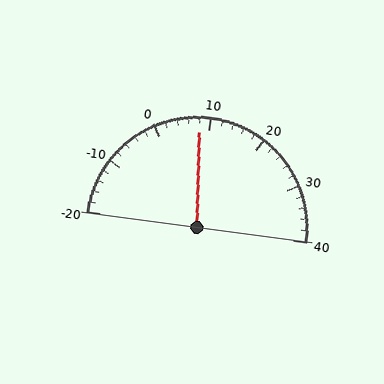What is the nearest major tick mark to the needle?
The nearest major tick mark is 10.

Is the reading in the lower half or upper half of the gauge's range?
The reading is in the lower half of the range (-20 to 40).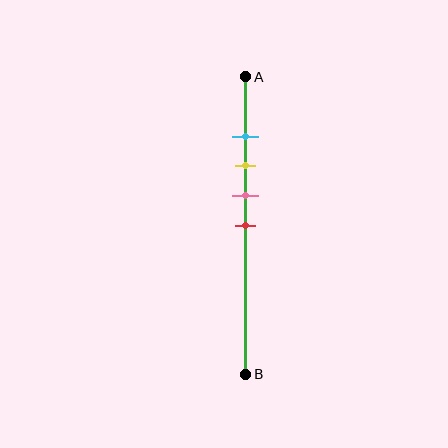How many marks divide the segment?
There are 4 marks dividing the segment.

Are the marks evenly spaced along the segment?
Yes, the marks are approximately evenly spaced.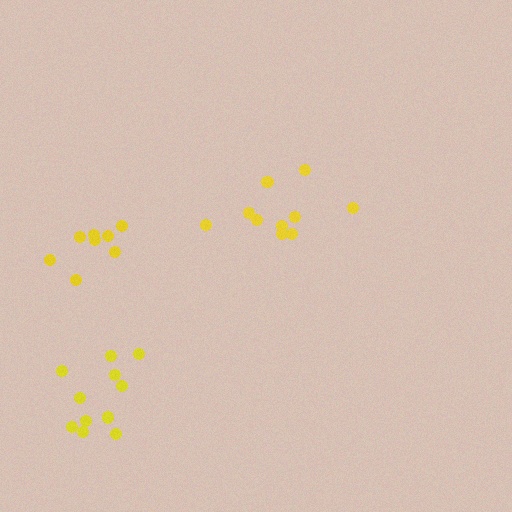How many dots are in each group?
Group 1: 8 dots, Group 2: 10 dots, Group 3: 11 dots (29 total).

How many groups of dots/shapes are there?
There are 3 groups.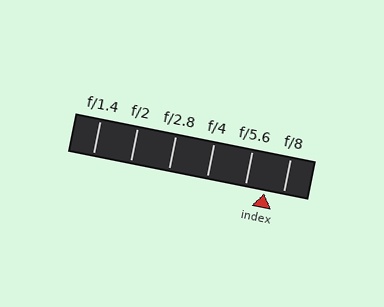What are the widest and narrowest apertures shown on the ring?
The widest aperture shown is f/1.4 and the narrowest is f/8.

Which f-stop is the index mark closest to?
The index mark is closest to f/8.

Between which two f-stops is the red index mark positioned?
The index mark is between f/5.6 and f/8.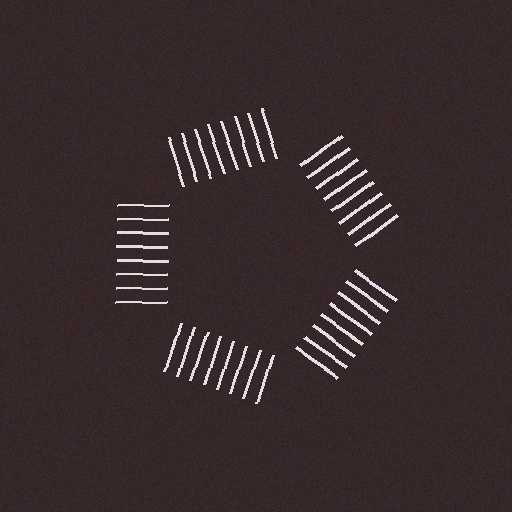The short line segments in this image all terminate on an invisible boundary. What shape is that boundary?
An illusory pentagon — the line segments terminate on its edges but no continuous stroke is drawn.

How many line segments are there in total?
40 — 8 along each of the 5 edges.